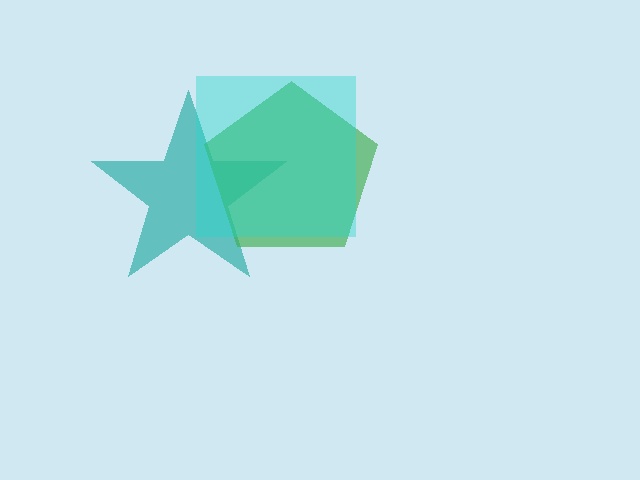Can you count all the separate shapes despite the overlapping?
Yes, there are 3 separate shapes.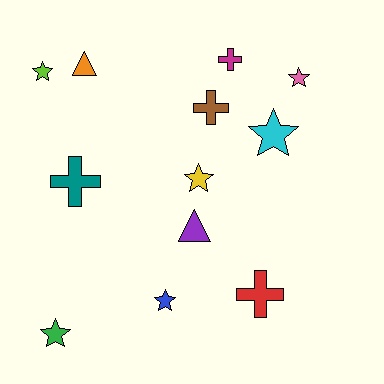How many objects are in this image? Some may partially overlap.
There are 12 objects.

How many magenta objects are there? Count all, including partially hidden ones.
There is 1 magenta object.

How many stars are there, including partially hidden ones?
There are 6 stars.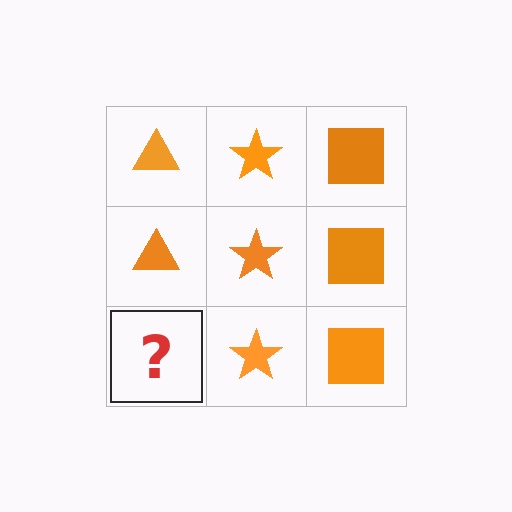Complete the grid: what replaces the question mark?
The question mark should be replaced with an orange triangle.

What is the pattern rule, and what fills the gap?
The rule is that each column has a consistent shape. The gap should be filled with an orange triangle.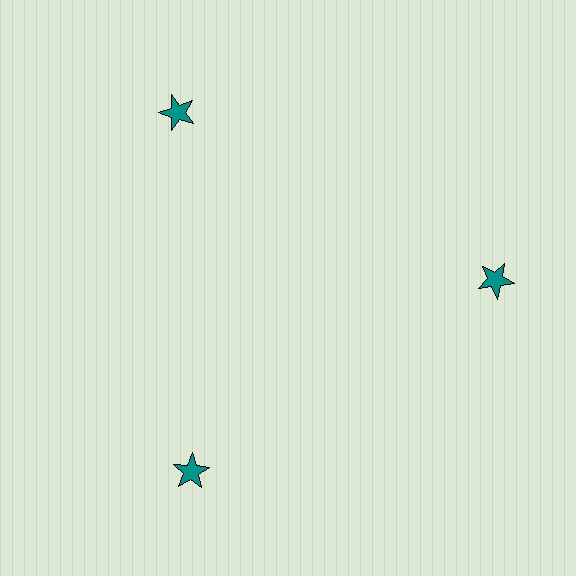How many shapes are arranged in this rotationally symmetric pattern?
There are 3 shapes, arranged in 3 groups of 1.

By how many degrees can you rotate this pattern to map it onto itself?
The pattern maps onto itself every 120 degrees of rotation.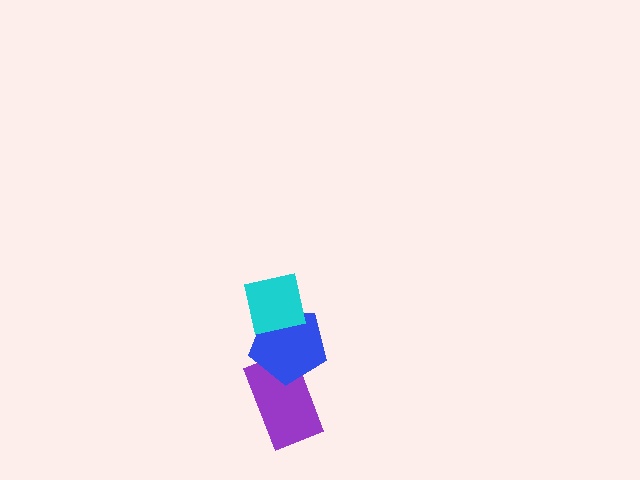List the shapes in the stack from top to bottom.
From top to bottom: the cyan square, the blue pentagon, the purple rectangle.